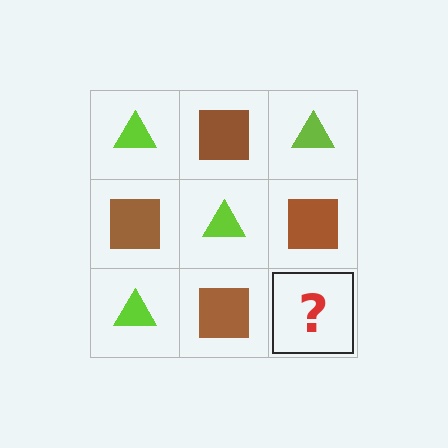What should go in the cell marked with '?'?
The missing cell should contain a lime triangle.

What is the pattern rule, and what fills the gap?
The rule is that it alternates lime triangle and brown square in a checkerboard pattern. The gap should be filled with a lime triangle.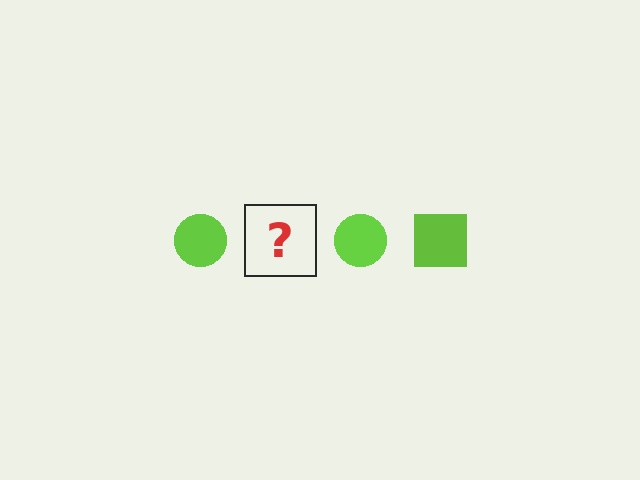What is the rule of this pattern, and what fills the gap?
The rule is that the pattern cycles through circle, square shapes in lime. The gap should be filled with a lime square.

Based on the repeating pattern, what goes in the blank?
The blank should be a lime square.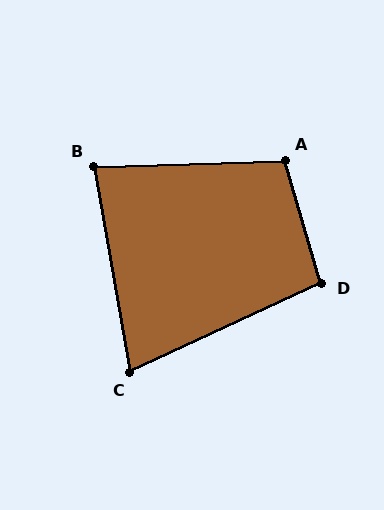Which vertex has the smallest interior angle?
C, at approximately 75 degrees.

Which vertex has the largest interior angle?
A, at approximately 105 degrees.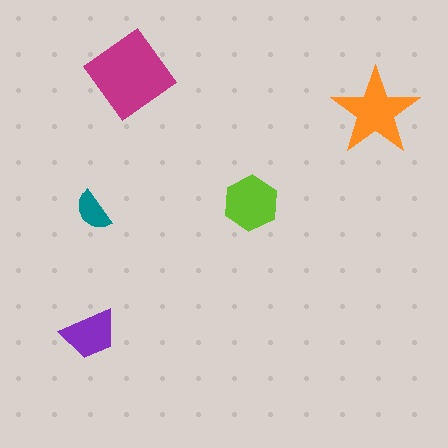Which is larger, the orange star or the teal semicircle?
The orange star.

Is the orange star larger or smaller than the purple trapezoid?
Larger.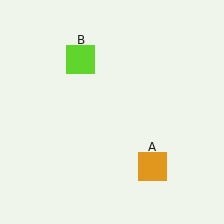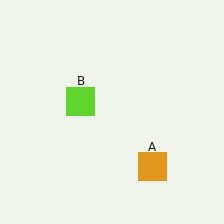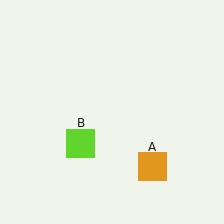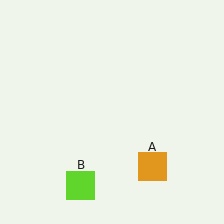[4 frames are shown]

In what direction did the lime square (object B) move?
The lime square (object B) moved down.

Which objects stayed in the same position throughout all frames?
Orange square (object A) remained stationary.